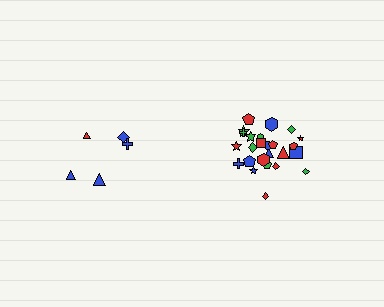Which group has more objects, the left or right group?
The right group.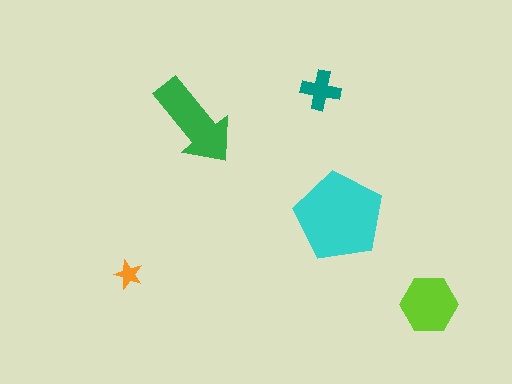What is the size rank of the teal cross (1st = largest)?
4th.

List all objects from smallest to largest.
The orange star, the teal cross, the lime hexagon, the green arrow, the cyan pentagon.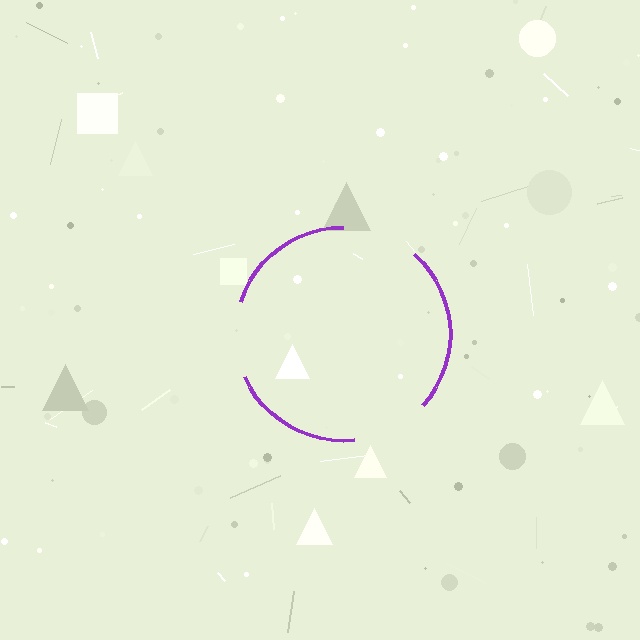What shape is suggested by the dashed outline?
The dashed outline suggests a circle.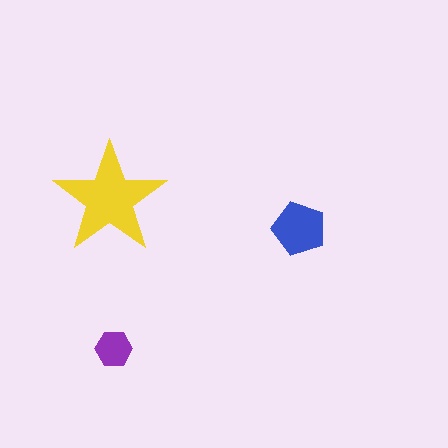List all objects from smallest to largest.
The purple hexagon, the blue pentagon, the yellow star.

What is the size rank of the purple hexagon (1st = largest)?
3rd.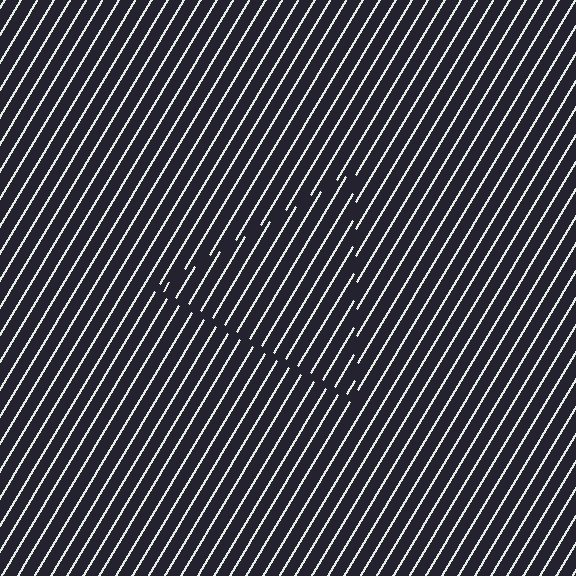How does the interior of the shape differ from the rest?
The interior of the shape contains the same grating, shifted by half a period — the contour is defined by the phase discontinuity where line-ends from the inner and outer gratings abut.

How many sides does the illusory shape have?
3 sides — the line-ends trace a triangle.